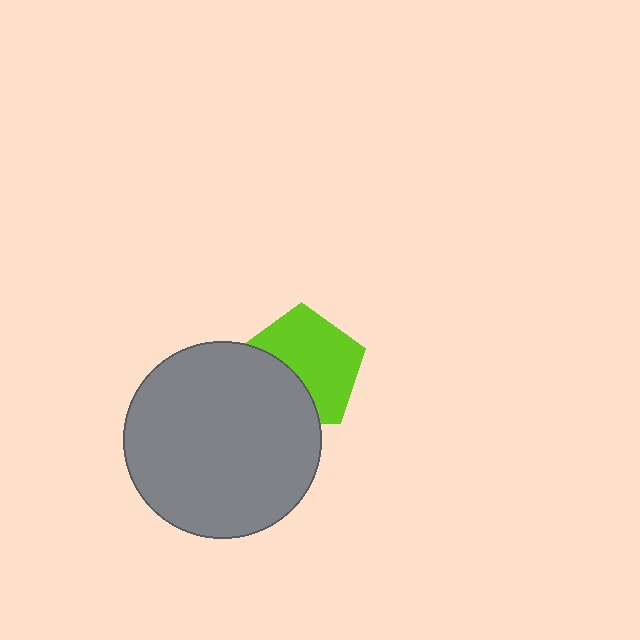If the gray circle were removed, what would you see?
You would see the complete lime pentagon.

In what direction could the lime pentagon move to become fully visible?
The lime pentagon could move toward the upper-right. That would shift it out from behind the gray circle entirely.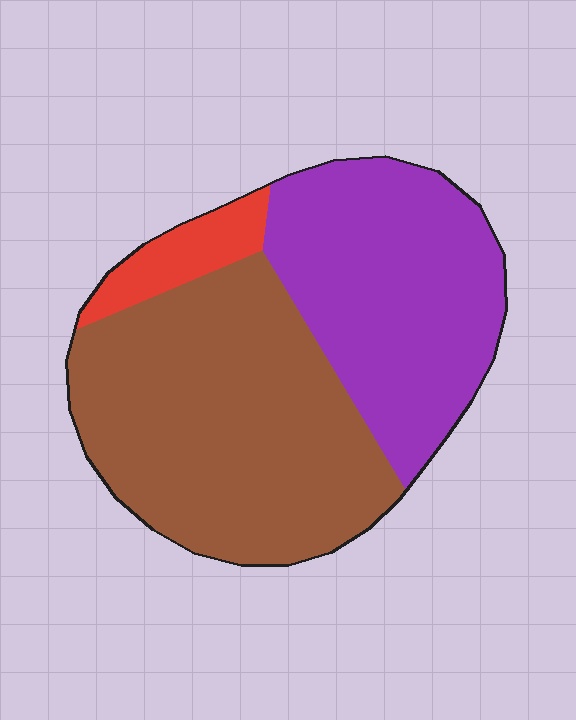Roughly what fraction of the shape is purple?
Purple covers around 40% of the shape.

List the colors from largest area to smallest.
From largest to smallest: brown, purple, red.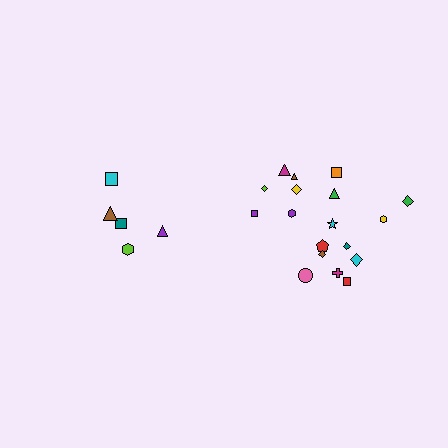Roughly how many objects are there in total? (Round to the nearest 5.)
Roughly 25 objects in total.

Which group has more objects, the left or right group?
The right group.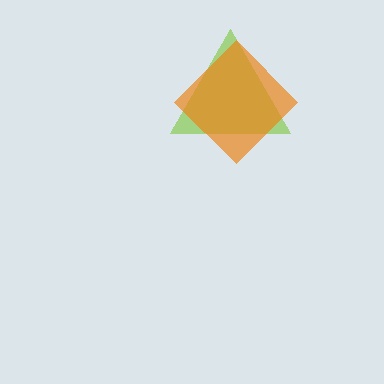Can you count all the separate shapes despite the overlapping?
Yes, there are 2 separate shapes.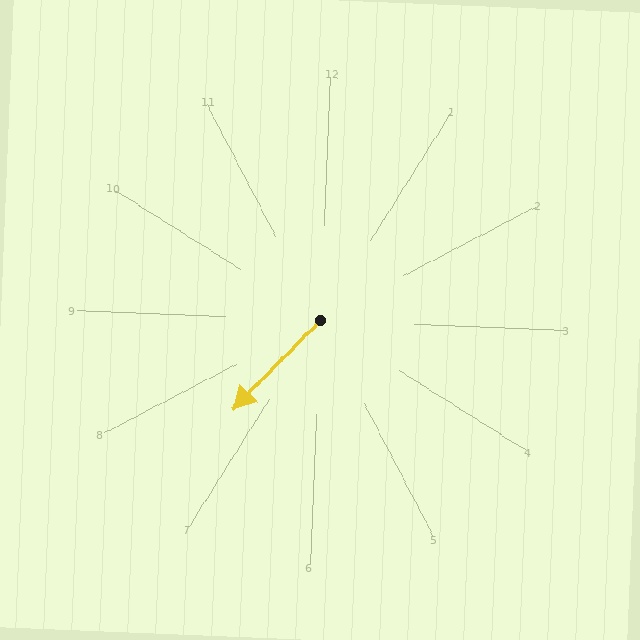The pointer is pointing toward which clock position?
Roughly 7 o'clock.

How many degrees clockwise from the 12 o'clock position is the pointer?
Approximately 222 degrees.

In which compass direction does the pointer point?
Southwest.